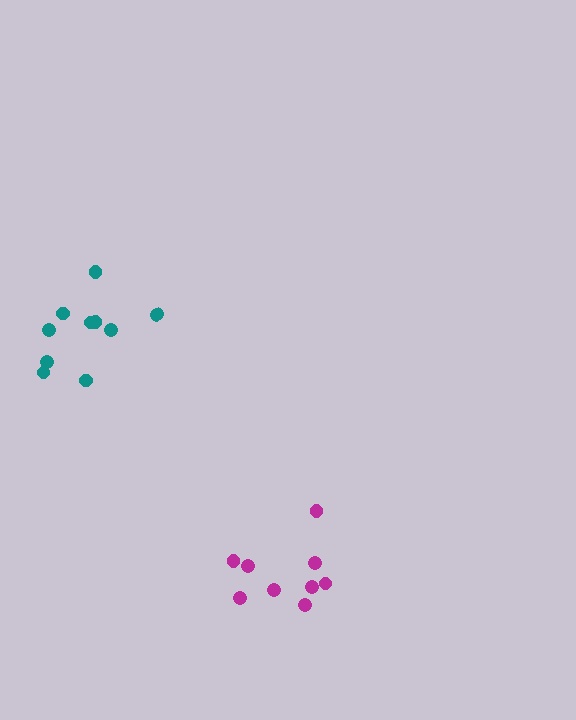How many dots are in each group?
Group 1: 9 dots, Group 2: 10 dots (19 total).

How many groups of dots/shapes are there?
There are 2 groups.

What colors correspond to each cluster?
The clusters are colored: magenta, teal.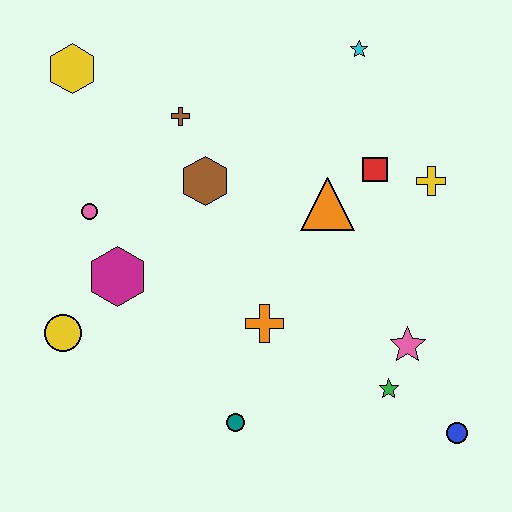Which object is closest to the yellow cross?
The red square is closest to the yellow cross.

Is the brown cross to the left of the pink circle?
No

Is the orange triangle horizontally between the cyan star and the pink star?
No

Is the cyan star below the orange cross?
No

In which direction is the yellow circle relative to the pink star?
The yellow circle is to the left of the pink star.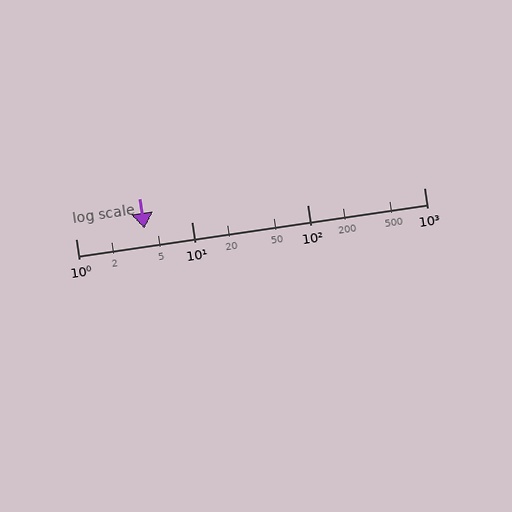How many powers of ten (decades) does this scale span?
The scale spans 3 decades, from 1 to 1000.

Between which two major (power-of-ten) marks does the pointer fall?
The pointer is between 1 and 10.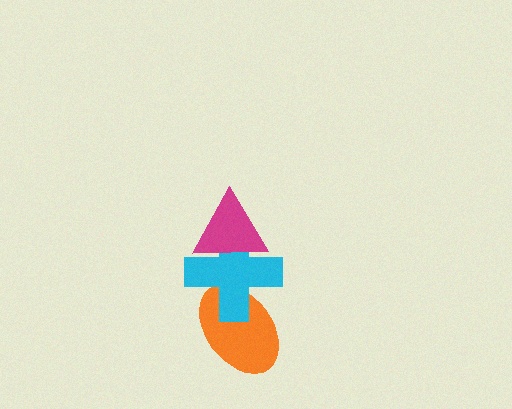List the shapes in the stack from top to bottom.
From top to bottom: the magenta triangle, the cyan cross, the orange ellipse.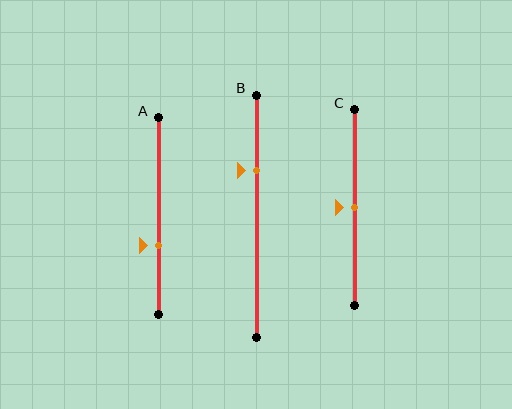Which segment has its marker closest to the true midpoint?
Segment C has its marker closest to the true midpoint.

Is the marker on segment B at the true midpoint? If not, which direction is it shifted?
No, the marker on segment B is shifted upward by about 19% of the segment length.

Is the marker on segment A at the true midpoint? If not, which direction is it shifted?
No, the marker on segment A is shifted downward by about 15% of the segment length.